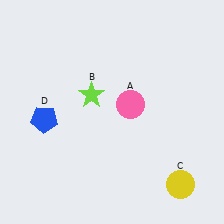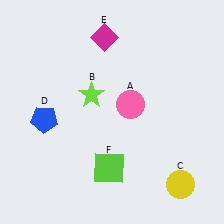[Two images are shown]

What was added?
A magenta diamond (E), a lime square (F) were added in Image 2.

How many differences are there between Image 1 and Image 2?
There are 2 differences between the two images.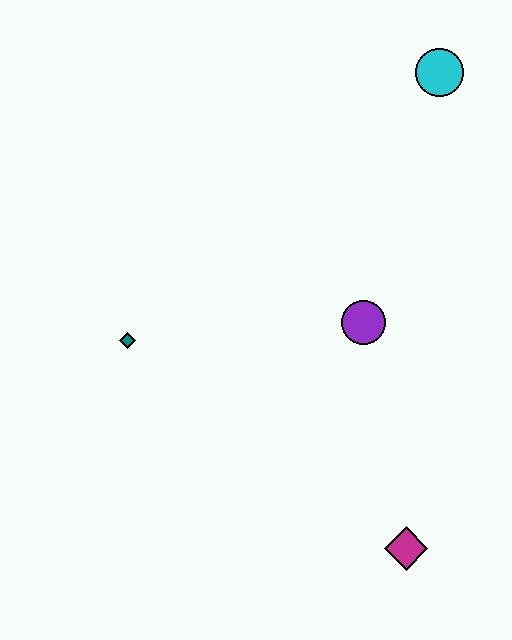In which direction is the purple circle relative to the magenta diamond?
The purple circle is above the magenta diamond.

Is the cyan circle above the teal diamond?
Yes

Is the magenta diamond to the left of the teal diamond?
No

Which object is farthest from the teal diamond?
The cyan circle is farthest from the teal diamond.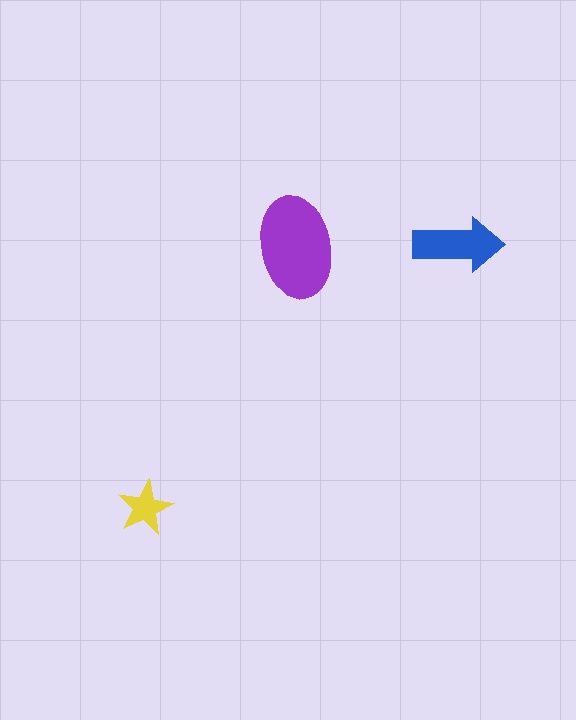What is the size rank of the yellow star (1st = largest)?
3rd.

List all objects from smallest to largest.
The yellow star, the blue arrow, the purple ellipse.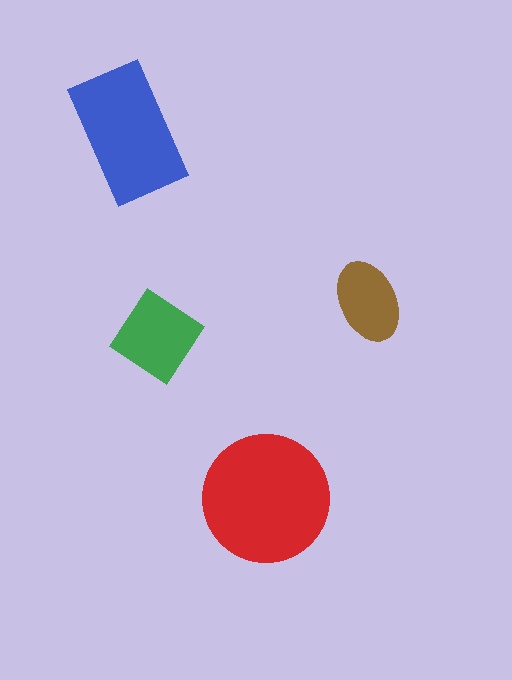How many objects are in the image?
There are 4 objects in the image.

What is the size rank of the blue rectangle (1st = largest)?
2nd.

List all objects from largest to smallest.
The red circle, the blue rectangle, the green diamond, the brown ellipse.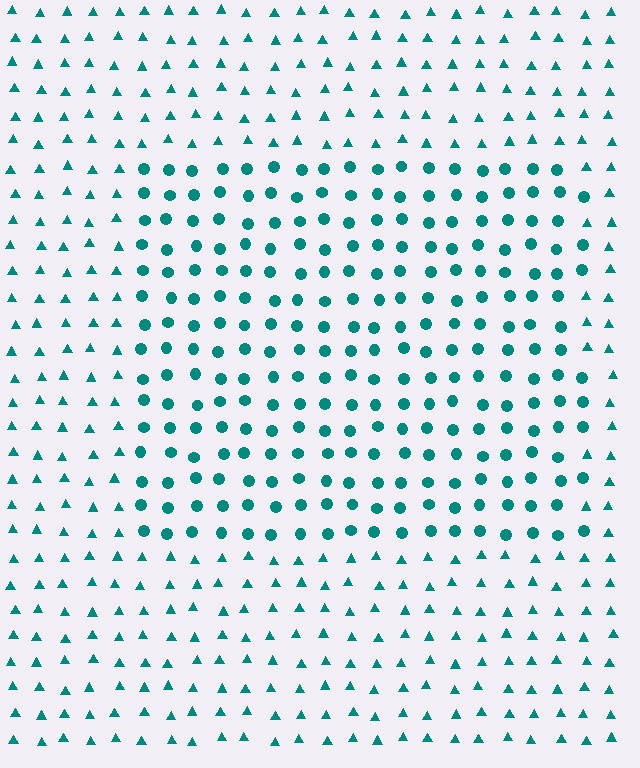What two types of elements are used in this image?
The image uses circles inside the rectangle region and triangles outside it.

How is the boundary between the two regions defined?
The boundary is defined by a change in element shape: circles inside vs. triangles outside. All elements share the same color and spacing.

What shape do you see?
I see a rectangle.